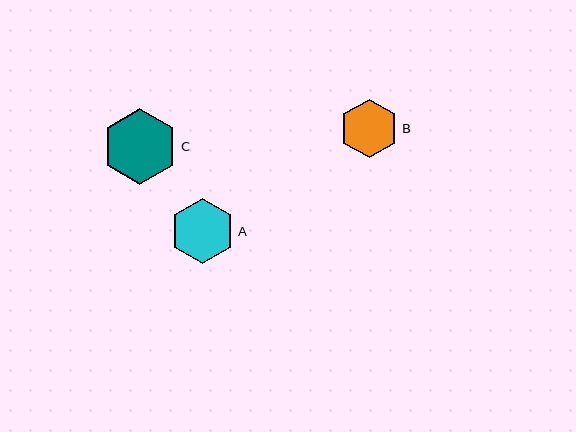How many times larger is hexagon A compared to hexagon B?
Hexagon A is approximately 1.1 times the size of hexagon B.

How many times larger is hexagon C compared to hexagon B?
Hexagon C is approximately 1.3 times the size of hexagon B.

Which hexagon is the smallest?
Hexagon B is the smallest with a size of approximately 59 pixels.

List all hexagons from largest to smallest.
From largest to smallest: C, A, B.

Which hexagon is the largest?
Hexagon C is the largest with a size of approximately 76 pixels.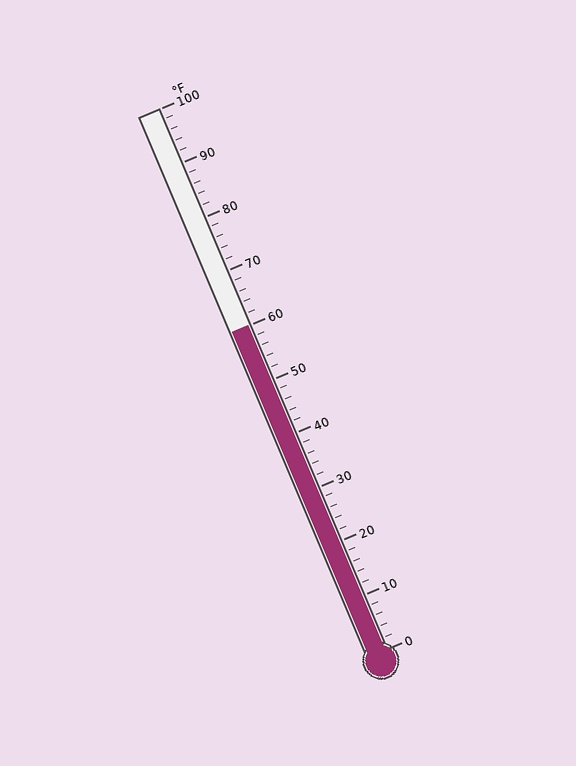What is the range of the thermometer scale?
The thermometer scale ranges from 0°F to 100°F.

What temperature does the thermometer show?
The thermometer shows approximately 60°F.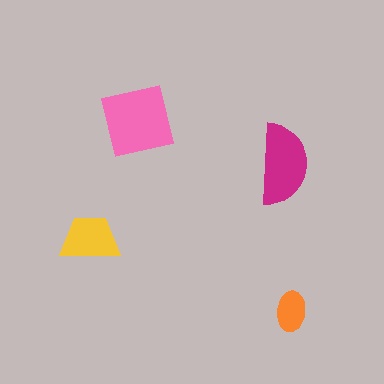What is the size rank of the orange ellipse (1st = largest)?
4th.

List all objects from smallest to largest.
The orange ellipse, the yellow trapezoid, the magenta semicircle, the pink square.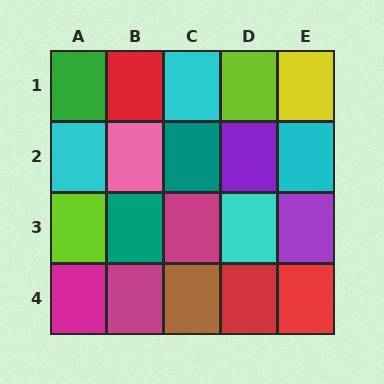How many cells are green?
1 cell is green.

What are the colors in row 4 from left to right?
Magenta, magenta, brown, red, red.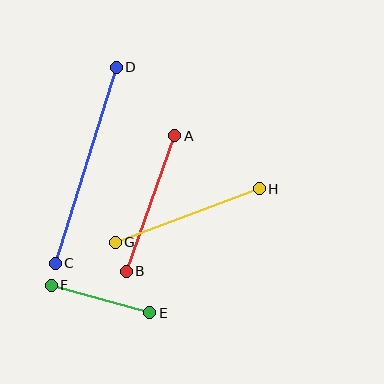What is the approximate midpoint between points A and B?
The midpoint is at approximately (150, 203) pixels.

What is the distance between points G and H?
The distance is approximately 154 pixels.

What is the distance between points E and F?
The distance is approximately 102 pixels.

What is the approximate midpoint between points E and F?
The midpoint is at approximately (101, 299) pixels.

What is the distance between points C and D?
The distance is approximately 205 pixels.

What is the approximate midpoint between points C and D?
The midpoint is at approximately (86, 165) pixels.